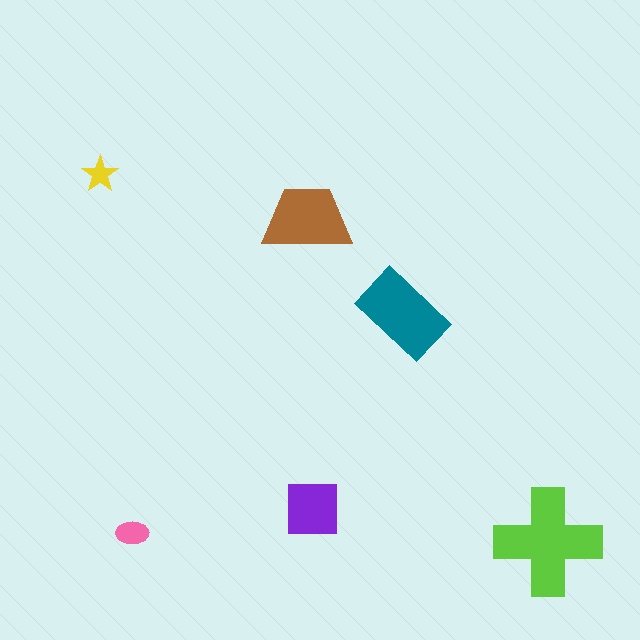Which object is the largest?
The lime cross.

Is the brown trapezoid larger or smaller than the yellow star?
Larger.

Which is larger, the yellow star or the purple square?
The purple square.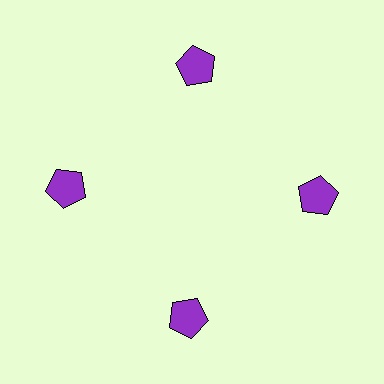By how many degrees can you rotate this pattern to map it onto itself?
The pattern maps onto itself every 90 degrees of rotation.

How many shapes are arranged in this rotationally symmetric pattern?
There are 4 shapes, arranged in 4 groups of 1.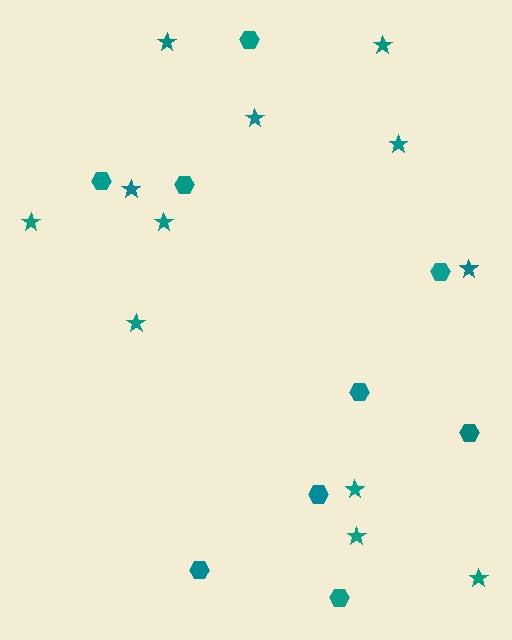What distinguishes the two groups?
There are 2 groups: one group of stars (12) and one group of hexagons (9).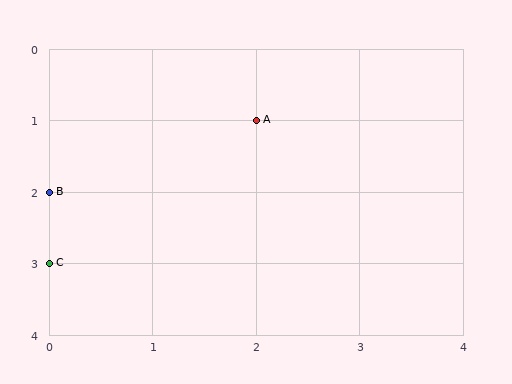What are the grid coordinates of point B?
Point B is at grid coordinates (0, 2).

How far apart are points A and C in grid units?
Points A and C are 2 columns and 2 rows apart (about 2.8 grid units diagonally).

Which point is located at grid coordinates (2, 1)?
Point A is at (2, 1).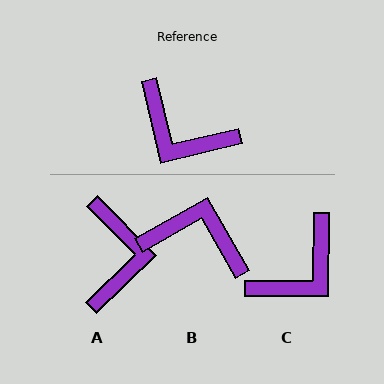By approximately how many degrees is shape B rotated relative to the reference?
Approximately 164 degrees clockwise.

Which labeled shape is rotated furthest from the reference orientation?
B, about 164 degrees away.